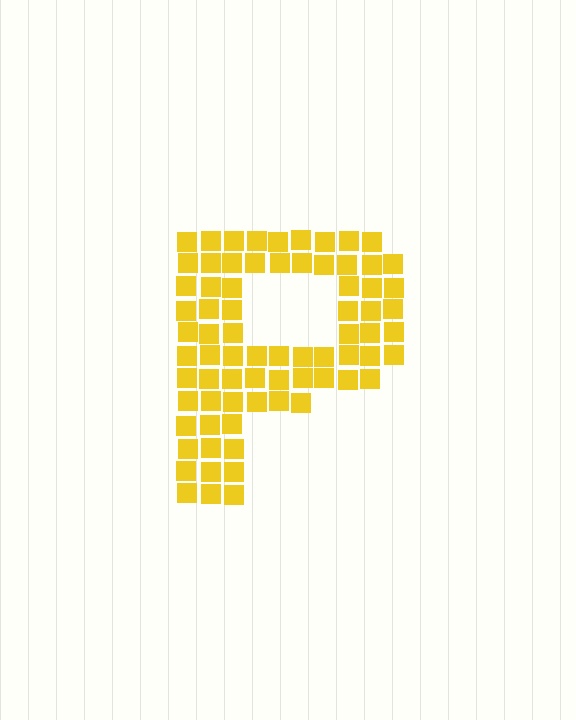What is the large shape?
The large shape is the letter P.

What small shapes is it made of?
It is made of small squares.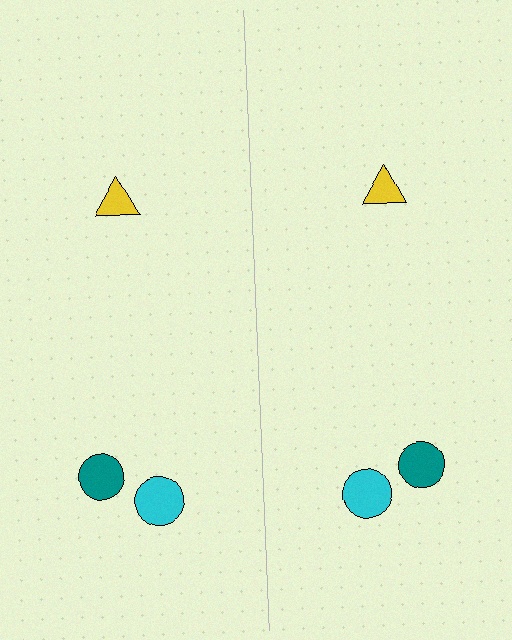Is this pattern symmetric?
Yes, this pattern has bilateral (reflection) symmetry.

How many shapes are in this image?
There are 6 shapes in this image.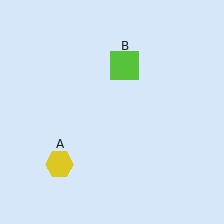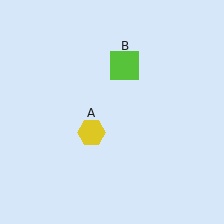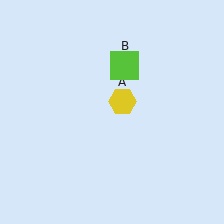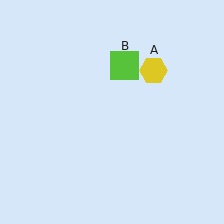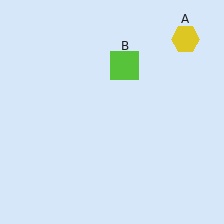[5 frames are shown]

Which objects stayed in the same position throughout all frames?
Lime square (object B) remained stationary.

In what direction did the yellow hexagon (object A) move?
The yellow hexagon (object A) moved up and to the right.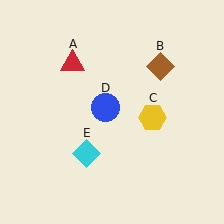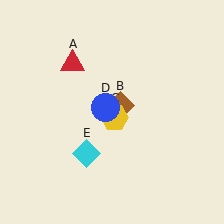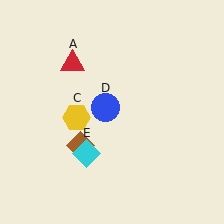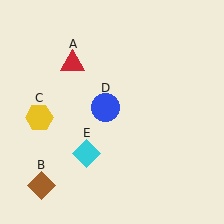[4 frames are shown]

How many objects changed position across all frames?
2 objects changed position: brown diamond (object B), yellow hexagon (object C).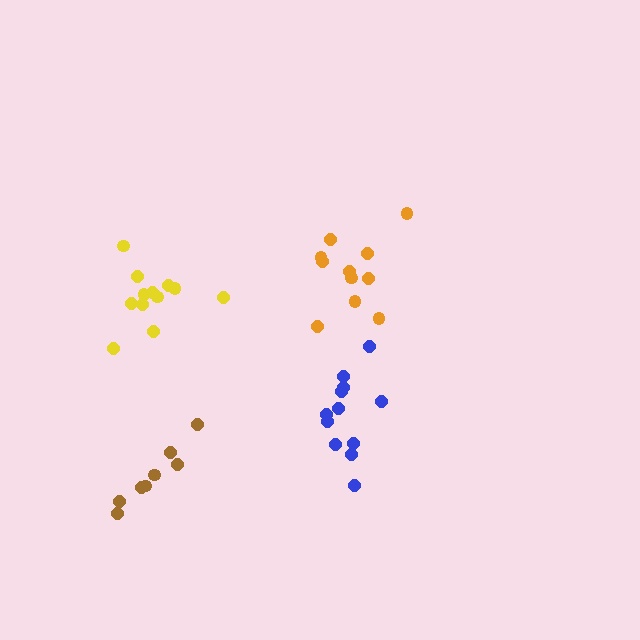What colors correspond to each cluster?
The clusters are colored: brown, blue, orange, yellow.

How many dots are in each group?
Group 1: 8 dots, Group 2: 12 dots, Group 3: 11 dots, Group 4: 12 dots (43 total).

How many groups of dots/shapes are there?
There are 4 groups.